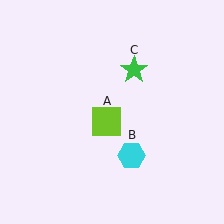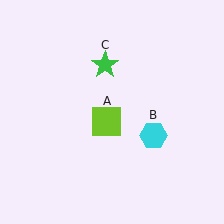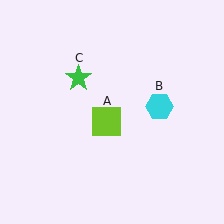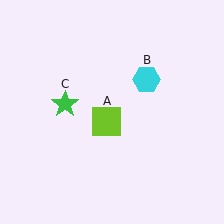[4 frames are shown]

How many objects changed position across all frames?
2 objects changed position: cyan hexagon (object B), green star (object C).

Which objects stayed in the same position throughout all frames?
Lime square (object A) remained stationary.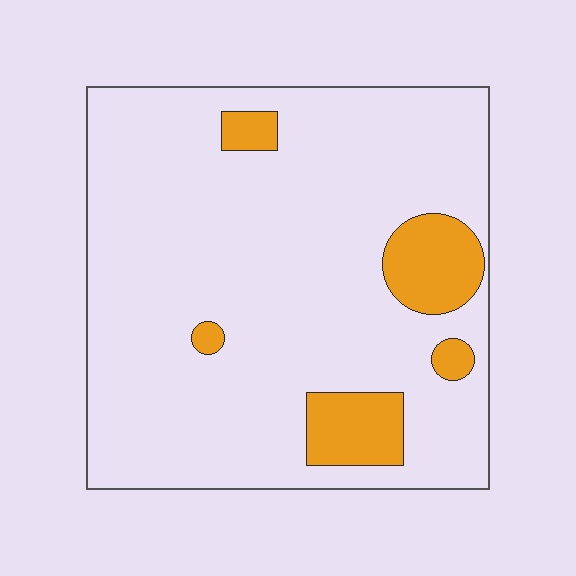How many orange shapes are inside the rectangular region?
5.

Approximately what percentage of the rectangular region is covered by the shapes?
Approximately 10%.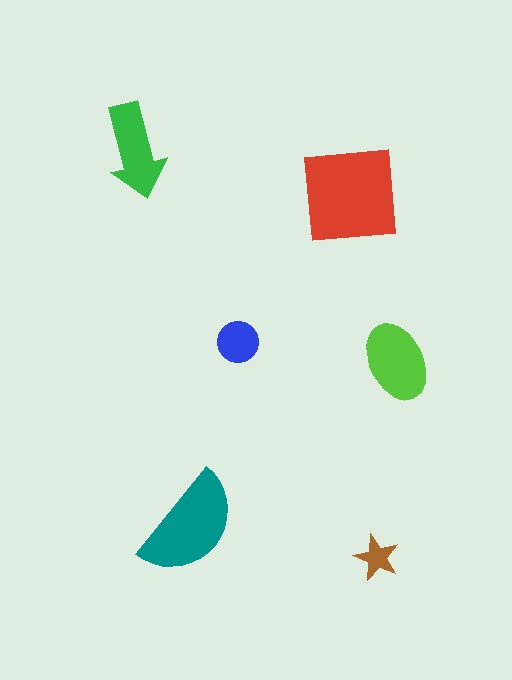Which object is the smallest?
The brown star.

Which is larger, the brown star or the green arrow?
The green arrow.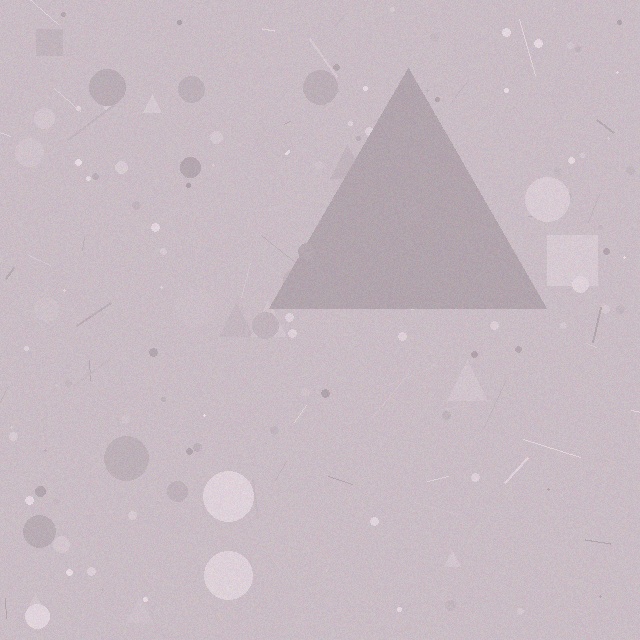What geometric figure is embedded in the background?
A triangle is embedded in the background.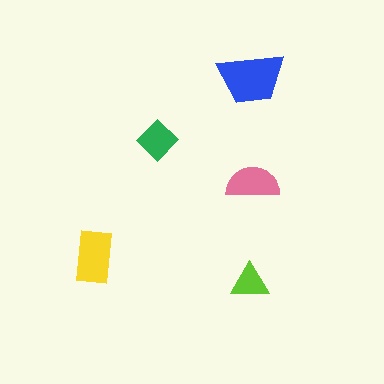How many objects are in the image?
There are 5 objects in the image.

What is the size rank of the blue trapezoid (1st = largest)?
1st.